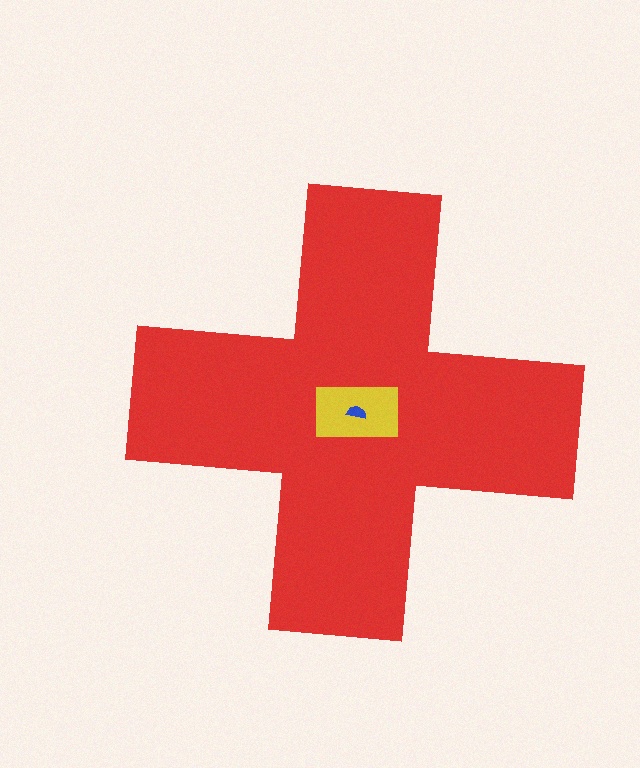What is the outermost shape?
The red cross.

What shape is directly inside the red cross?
The yellow rectangle.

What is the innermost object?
The blue semicircle.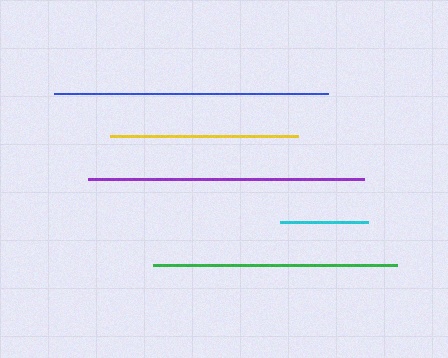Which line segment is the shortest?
The cyan line is the shortest at approximately 88 pixels.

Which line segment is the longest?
The purple line is the longest at approximately 275 pixels.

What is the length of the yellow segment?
The yellow segment is approximately 188 pixels long.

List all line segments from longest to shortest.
From longest to shortest: purple, blue, green, yellow, cyan.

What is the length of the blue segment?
The blue segment is approximately 274 pixels long.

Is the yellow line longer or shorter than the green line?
The green line is longer than the yellow line.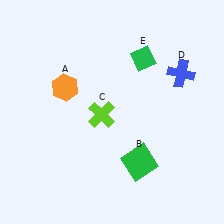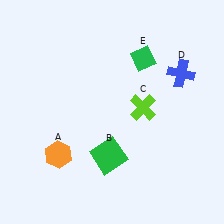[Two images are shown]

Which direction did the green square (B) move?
The green square (B) moved left.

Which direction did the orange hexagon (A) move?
The orange hexagon (A) moved down.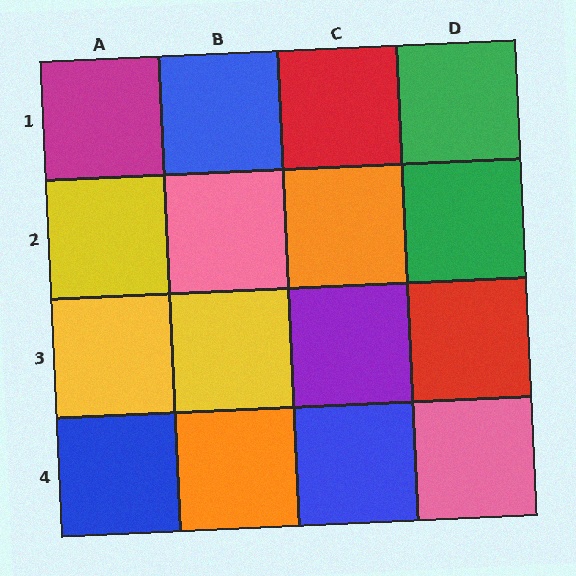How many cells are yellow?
3 cells are yellow.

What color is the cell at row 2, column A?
Yellow.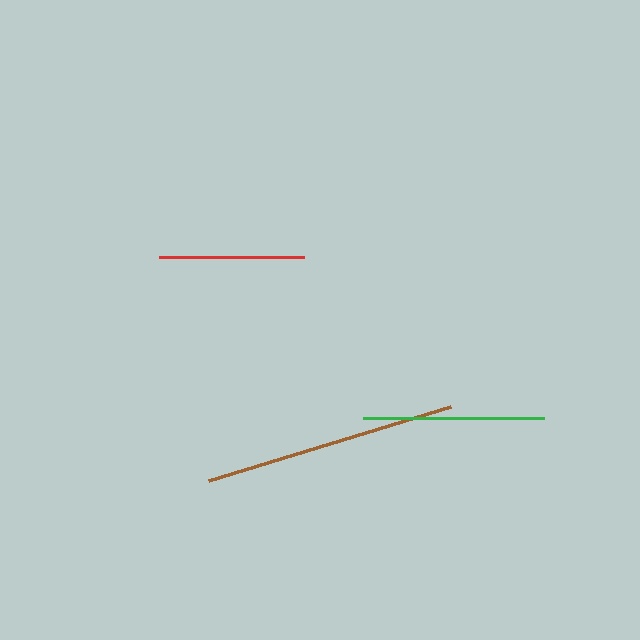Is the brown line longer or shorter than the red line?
The brown line is longer than the red line.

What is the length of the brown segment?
The brown segment is approximately 253 pixels long.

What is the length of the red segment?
The red segment is approximately 145 pixels long.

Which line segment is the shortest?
The red line is the shortest at approximately 145 pixels.